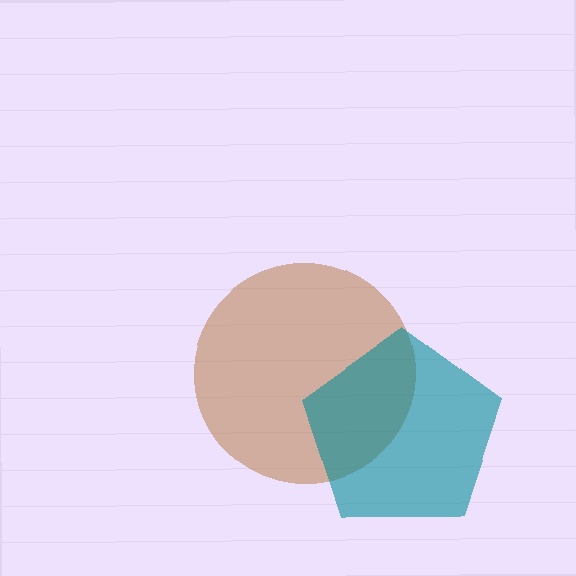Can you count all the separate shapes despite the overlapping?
Yes, there are 2 separate shapes.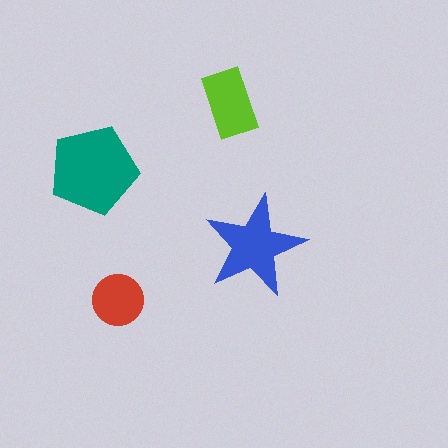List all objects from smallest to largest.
The red circle, the lime rectangle, the blue star, the teal pentagon.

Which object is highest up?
The lime rectangle is topmost.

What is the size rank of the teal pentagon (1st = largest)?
1st.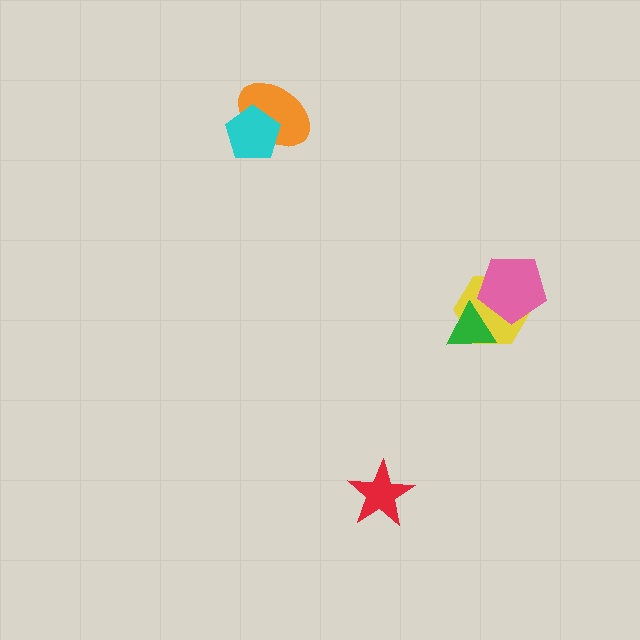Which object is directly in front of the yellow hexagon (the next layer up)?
The green triangle is directly in front of the yellow hexagon.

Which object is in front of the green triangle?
The pink pentagon is in front of the green triangle.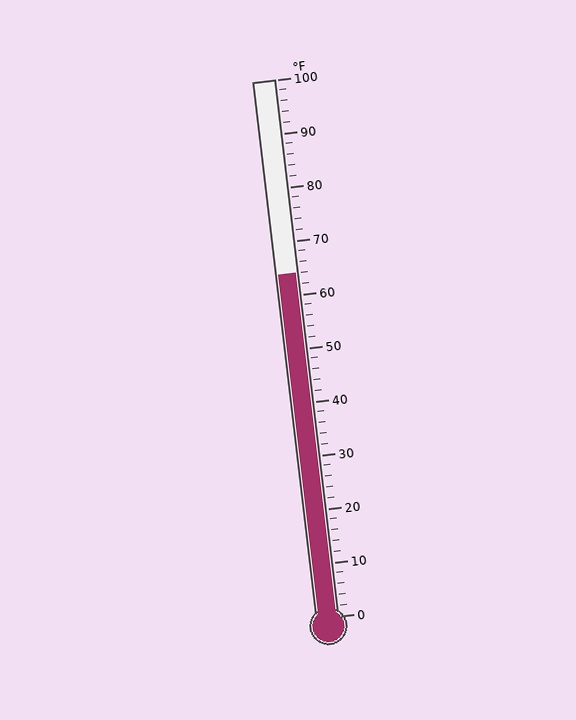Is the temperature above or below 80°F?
The temperature is below 80°F.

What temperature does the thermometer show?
The thermometer shows approximately 64°F.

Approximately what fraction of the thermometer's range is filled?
The thermometer is filled to approximately 65% of its range.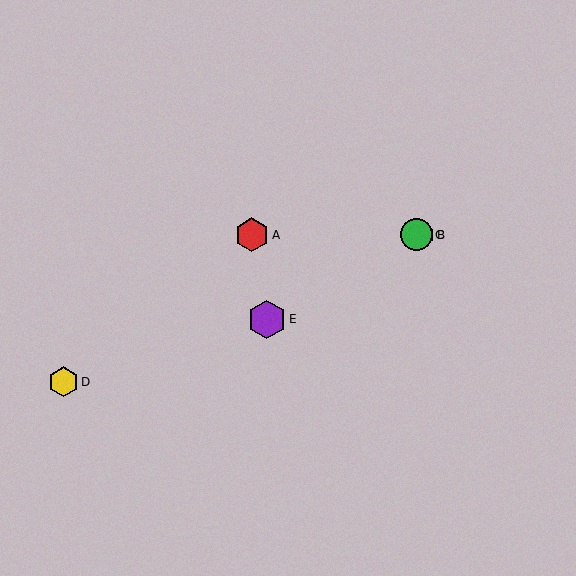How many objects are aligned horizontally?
3 objects (A, B, C) are aligned horizontally.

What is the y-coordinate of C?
Object C is at y≈235.